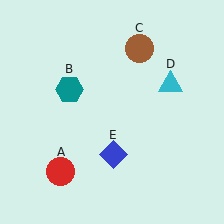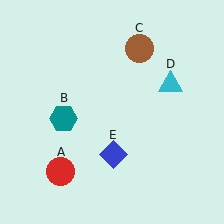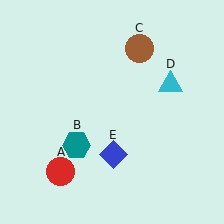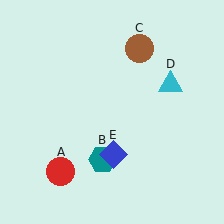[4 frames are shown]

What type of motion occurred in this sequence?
The teal hexagon (object B) rotated counterclockwise around the center of the scene.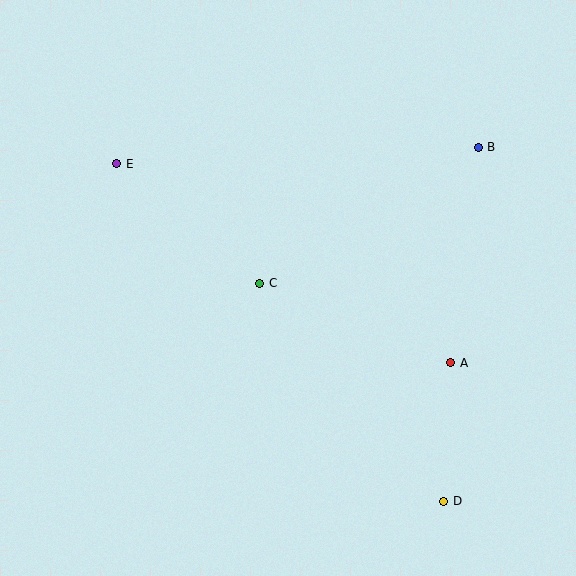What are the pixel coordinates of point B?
Point B is at (478, 147).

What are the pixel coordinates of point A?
Point A is at (451, 363).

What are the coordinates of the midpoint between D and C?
The midpoint between D and C is at (352, 392).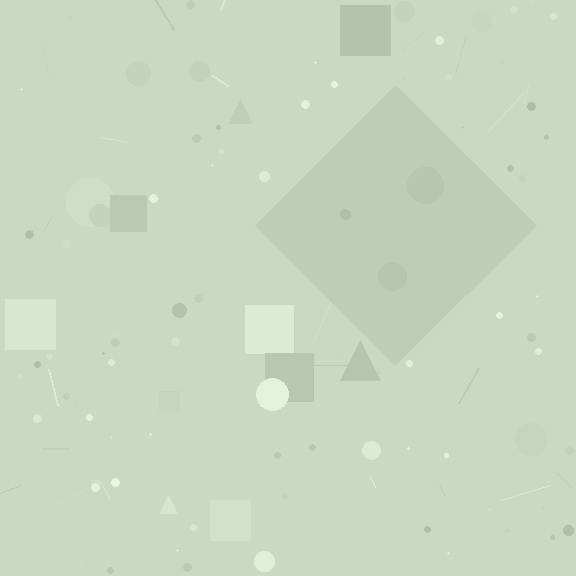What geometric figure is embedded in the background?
A diamond is embedded in the background.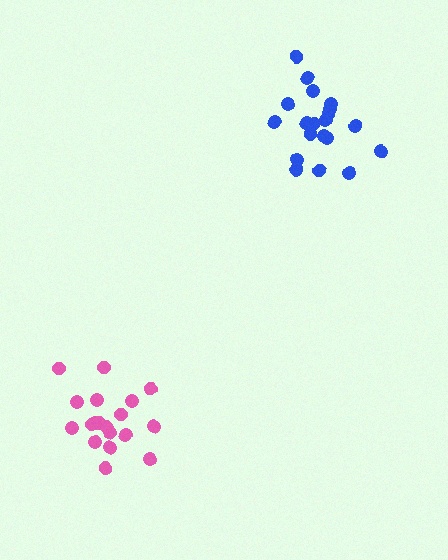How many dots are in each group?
Group 1: 19 dots, Group 2: 20 dots (39 total).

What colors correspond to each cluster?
The clusters are colored: pink, blue.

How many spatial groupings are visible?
There are 2 spatial groupings.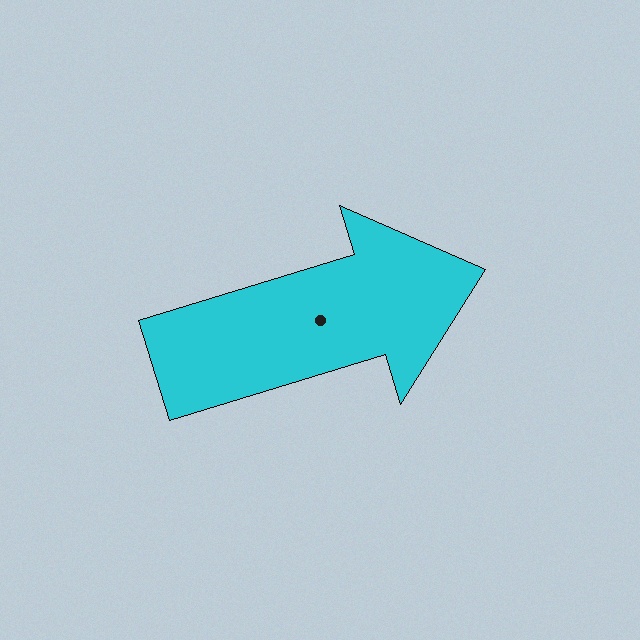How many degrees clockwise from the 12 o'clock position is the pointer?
Approximately 73 degrees.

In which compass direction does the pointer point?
East.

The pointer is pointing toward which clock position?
Roughly 2 o'clock.